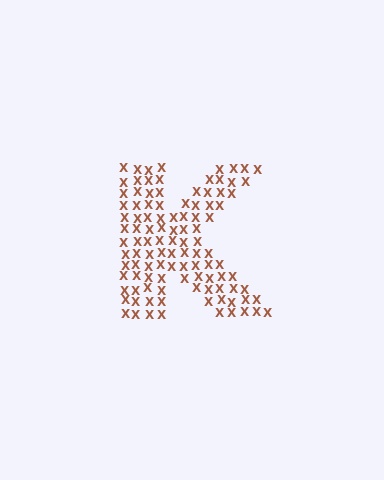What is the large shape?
The large shape is the letter K.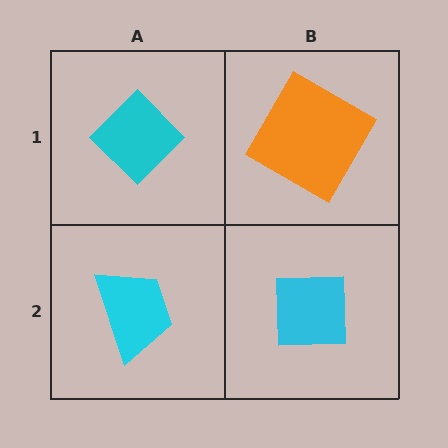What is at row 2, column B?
A cyan square.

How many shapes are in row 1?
2 shapes.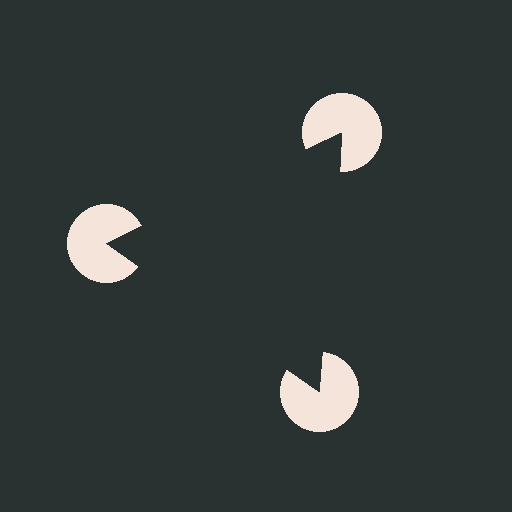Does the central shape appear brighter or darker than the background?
It typically appears slightly darker than the background, even though no actual brightness change is drawn.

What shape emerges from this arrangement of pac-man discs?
An illusory triangle — its edges are inferred from the aligned wedge cuts in the pac-man discs, not physically drawn.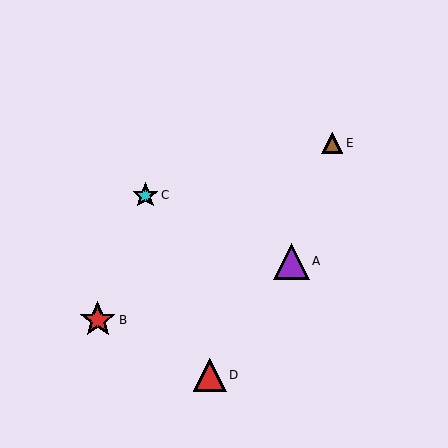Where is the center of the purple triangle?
The center of the purple triangle is at (291, 261).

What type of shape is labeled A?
Shape A is a purple triangle.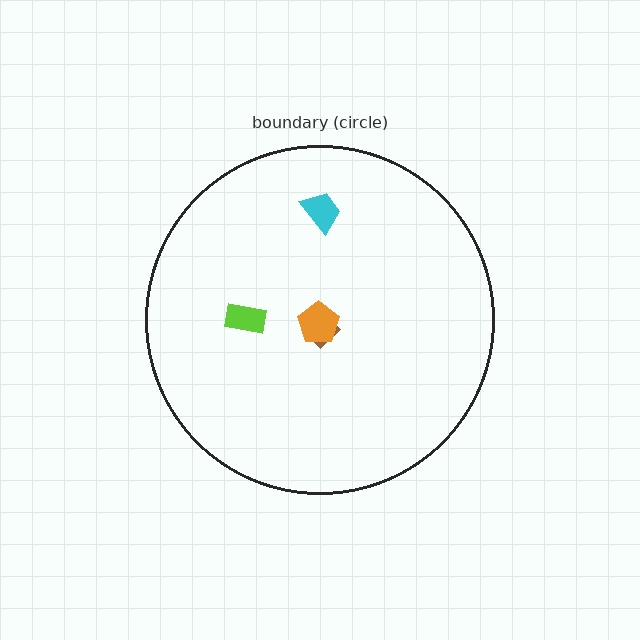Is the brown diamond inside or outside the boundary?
Inside.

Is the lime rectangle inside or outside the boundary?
Inside.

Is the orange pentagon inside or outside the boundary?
Inside.